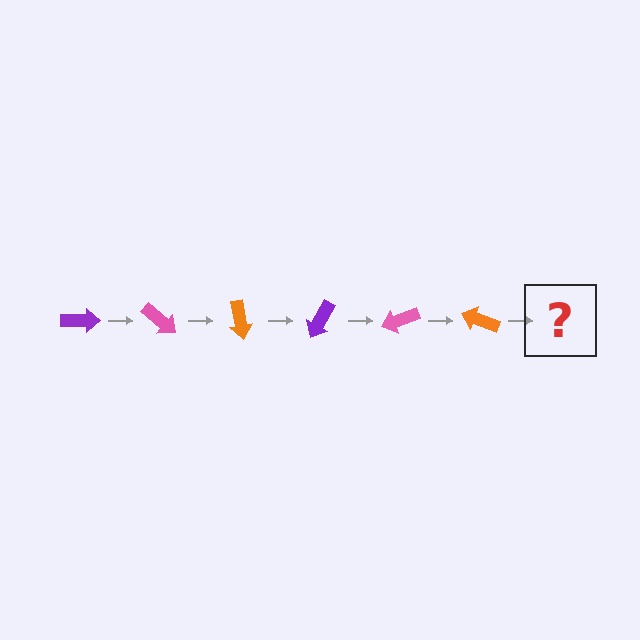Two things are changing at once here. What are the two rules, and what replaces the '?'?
The two rules are that it rotates 40 degrees each step and the color cycles through purple, pink, and orange. The '?' should be a purple arrow, rotated 240 degrees from the start.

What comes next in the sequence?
The next element should be a purple arrow, rotated 240 degrees from the start.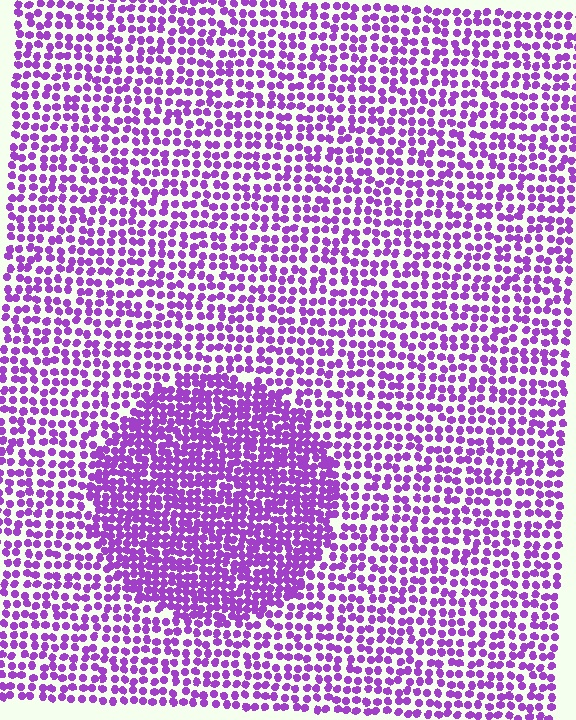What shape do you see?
I see a circle.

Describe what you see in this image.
The image contains small purple elements arranged at two different densities. A circle-shaped region is visible where the elements are more densely packed than the surrounding area.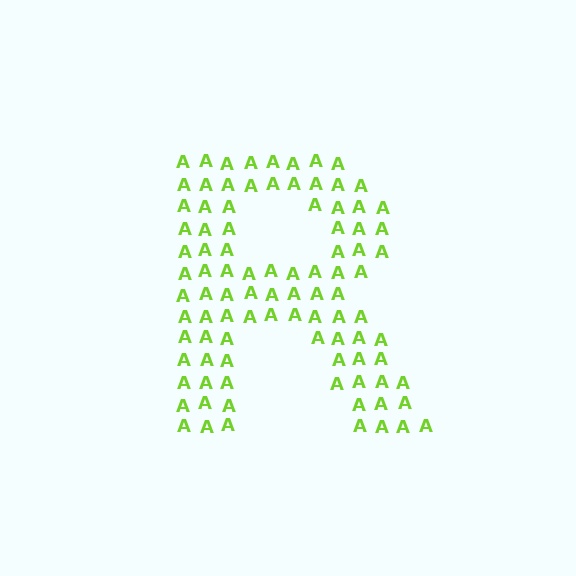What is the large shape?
The large shape is the letter R.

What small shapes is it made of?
It is made of small letter A's.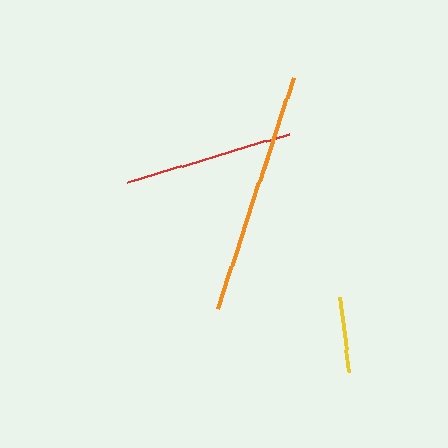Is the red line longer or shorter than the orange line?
The orange line is longer than the red line.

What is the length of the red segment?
The red segment is approximately 169 pixels long.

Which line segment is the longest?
The orange line is the longest at approximately 244 pixels.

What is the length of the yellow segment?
The yellow segment is approximately 74 pixels long.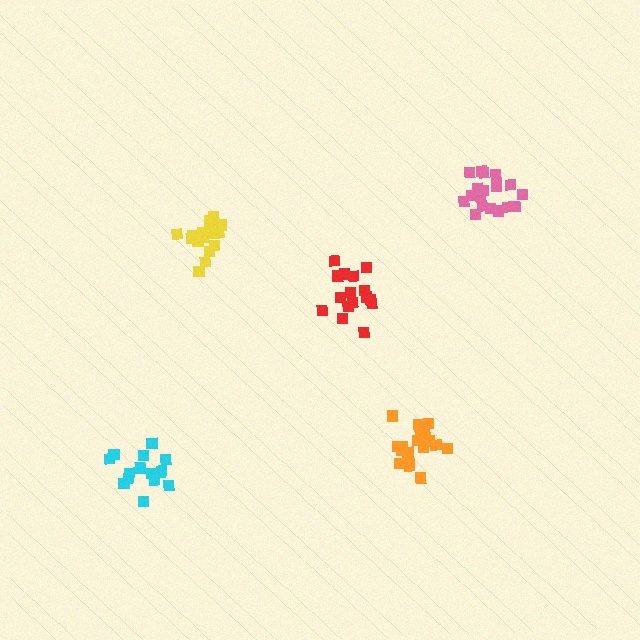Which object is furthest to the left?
The cyan cluster is leftmost.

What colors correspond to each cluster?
The clusters are colored: pink, cyan, orange, yellow, red.